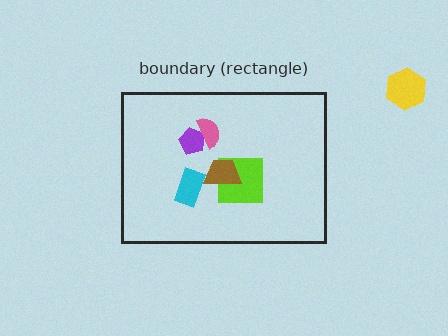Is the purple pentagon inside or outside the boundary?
Inside.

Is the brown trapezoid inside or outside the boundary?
Inside.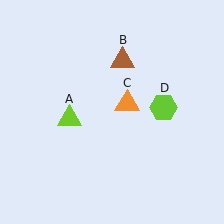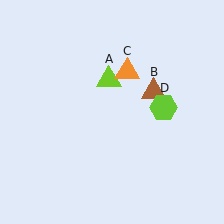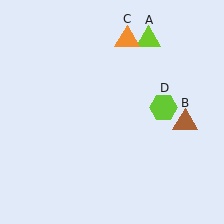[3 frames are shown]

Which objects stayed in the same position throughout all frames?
Lime hexagon (object D) remained stationary.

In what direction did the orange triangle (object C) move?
The orange triangle (object C) moved up.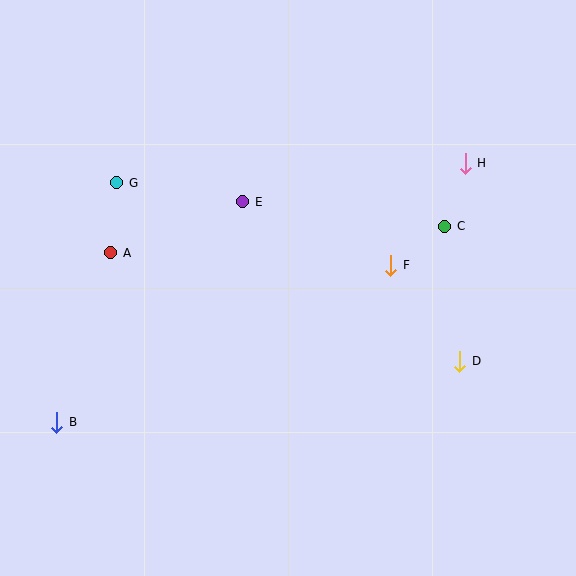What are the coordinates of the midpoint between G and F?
The midpoint between G and F is at (254, 224).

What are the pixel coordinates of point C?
Point C is at (445, 226).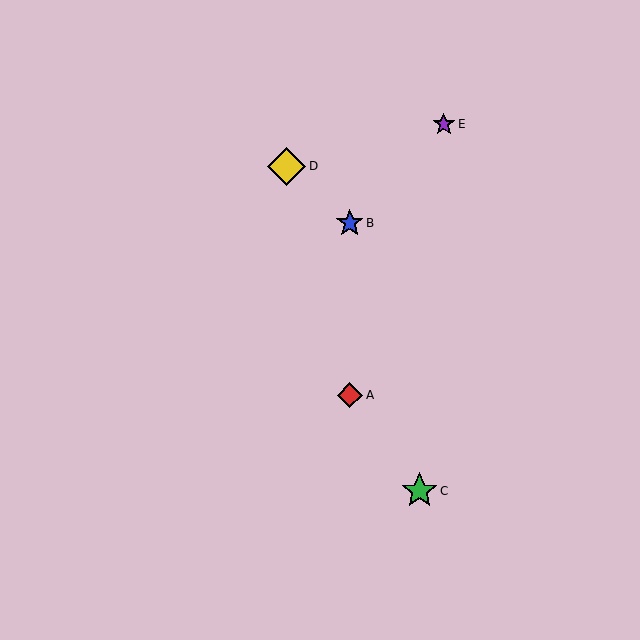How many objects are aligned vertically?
2 objects (A, B) are aligned vertically.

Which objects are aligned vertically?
Objects A, B are aligned vertically.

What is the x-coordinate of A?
Object A is at x≈350.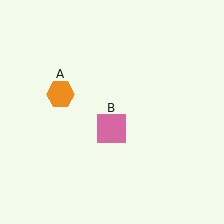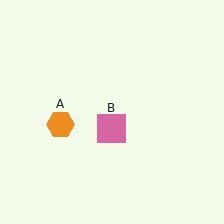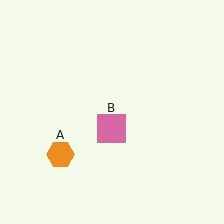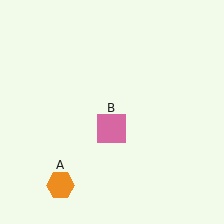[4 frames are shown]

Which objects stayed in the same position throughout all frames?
Pink square (object B) remained stationary.